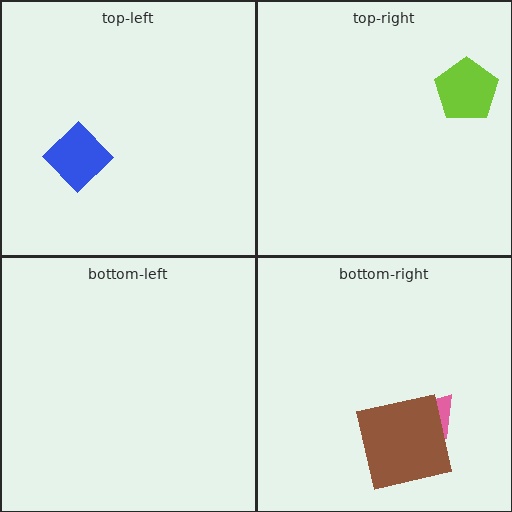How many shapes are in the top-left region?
1.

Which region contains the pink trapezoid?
The bottom-right region.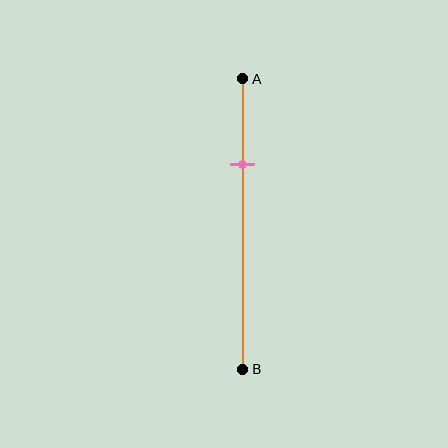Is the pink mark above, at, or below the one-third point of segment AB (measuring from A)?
The pink mark is above the one-third point of segment AB.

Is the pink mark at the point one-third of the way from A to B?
No, the mark is at about 30% from A, not at the 33% one-third point.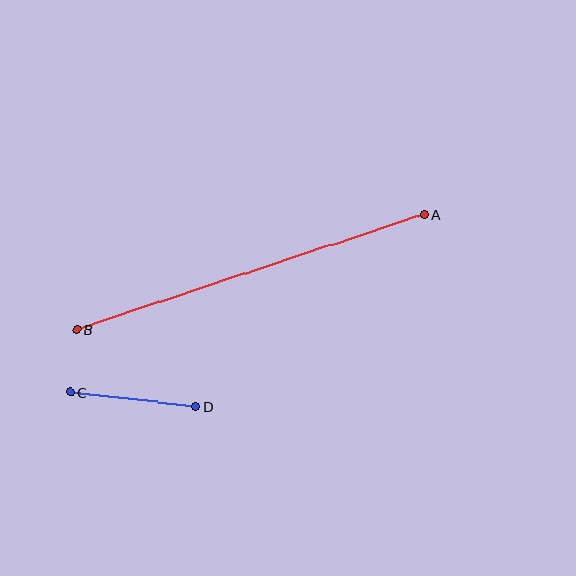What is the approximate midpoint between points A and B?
The midpoint is at approximately (251, 272) pixels.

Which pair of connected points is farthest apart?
Points A and B are farthest apart.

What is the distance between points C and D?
The distance is approximately 126 pixels.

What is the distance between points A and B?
The distance is approximately 366 pixels.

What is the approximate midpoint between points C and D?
The midpoint is at approximately (133, 400) pixels.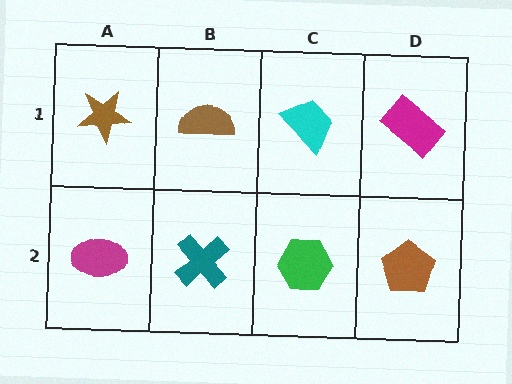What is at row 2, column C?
A green hexagon.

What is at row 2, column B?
A teal cross.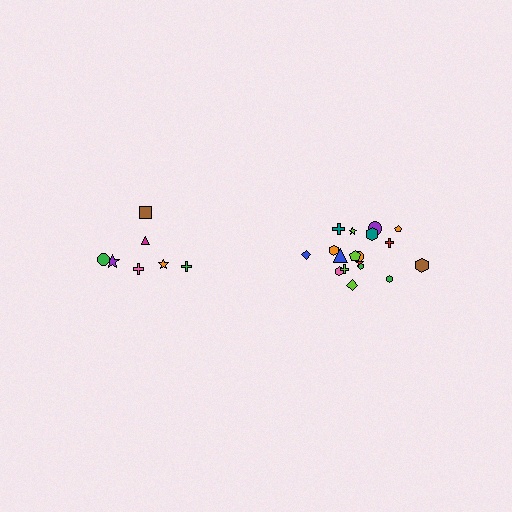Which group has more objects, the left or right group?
The right group.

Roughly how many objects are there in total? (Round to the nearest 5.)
Roughly 25 objects in total.